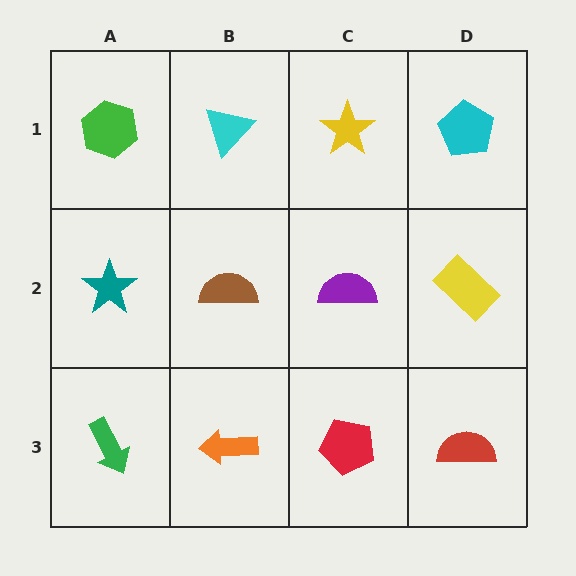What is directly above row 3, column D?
A yellow rectangle.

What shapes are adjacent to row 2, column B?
A cyan triangle (row 1, column B), an orange arrow (row 3, column B), a teal star (row 2, column A), a purple semicircle (row 2, column C).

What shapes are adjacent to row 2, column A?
A green hexagon (row 1, column A), a green arrow (row 3, column A), a brown semicircle (row 2, column B).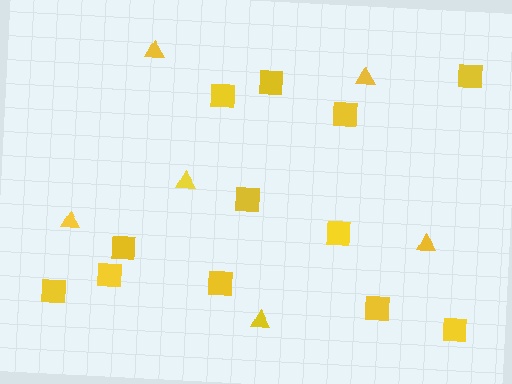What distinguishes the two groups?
There are 2 groups: one group of triangles (6) and one group of squares (12).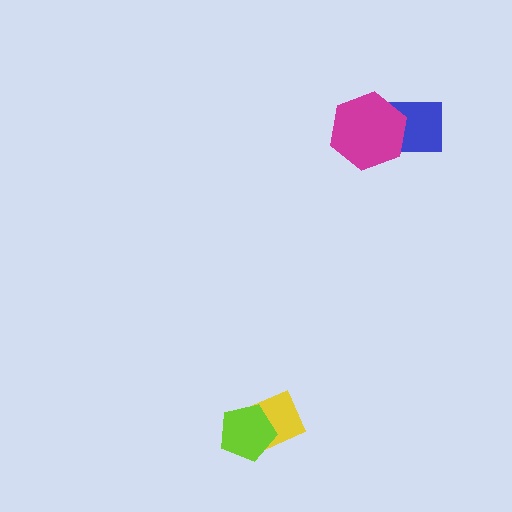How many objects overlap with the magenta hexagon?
1 object overlaps with the magenta hexagon.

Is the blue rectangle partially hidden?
Yes, it is partially covered by another shape.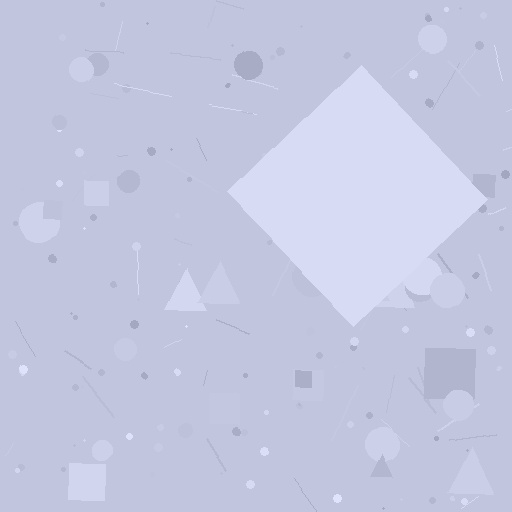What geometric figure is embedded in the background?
A diamond is embedded in the background.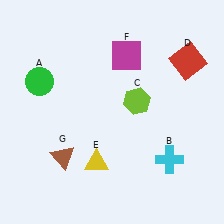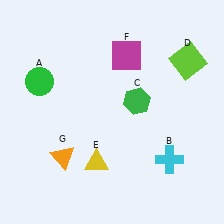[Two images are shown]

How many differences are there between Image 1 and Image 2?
There are 3 differences between the two images.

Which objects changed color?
C changed from lime to green. D changed from red to lime. G changed from brown to orange.